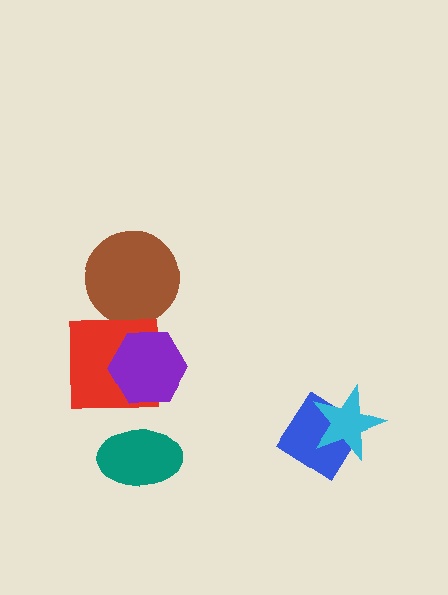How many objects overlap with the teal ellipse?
0 objects overlap with the teal ellipse.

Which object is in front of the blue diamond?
The cyan star is in front of the blue diamond.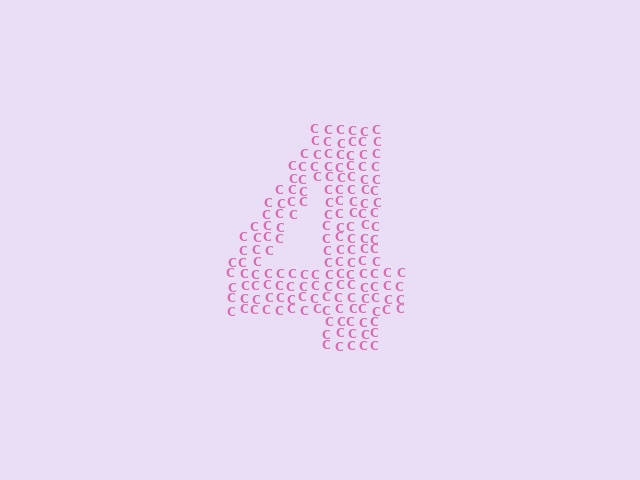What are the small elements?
The small elements are letter C's.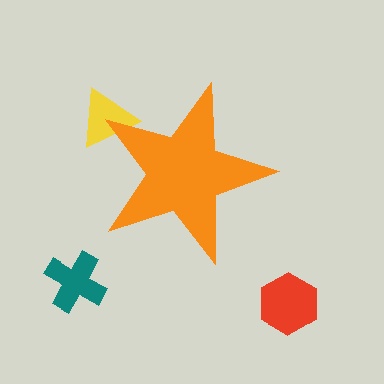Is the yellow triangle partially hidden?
Yes, the yellow triangle is partially hidden behind the orange star.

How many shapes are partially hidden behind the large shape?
1 shape is partially hidden.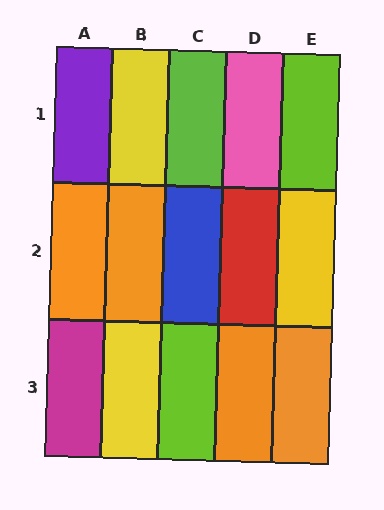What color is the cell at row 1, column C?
Lime.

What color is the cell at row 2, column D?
Red.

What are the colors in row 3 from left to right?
Magenta, yellow, lime, orange, orange.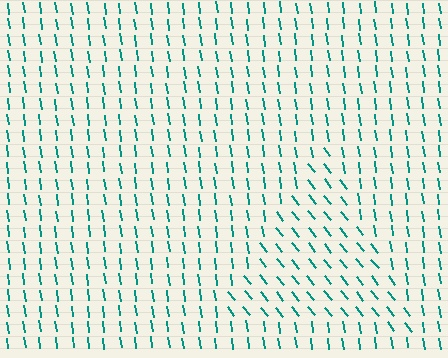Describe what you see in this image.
The image is filled with small teal line segments. A triangle region in the image has lines oriented differently from the surrounding lines, creating a visible texture boundary.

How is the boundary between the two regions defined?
The boundary is defined purely by a change in line orientation (approximately 31 degrees difference). All lines are the same color and thickness.